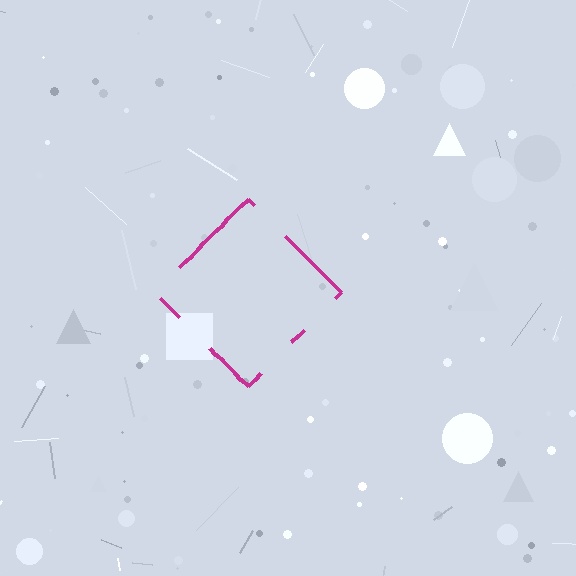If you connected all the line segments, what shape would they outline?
They would outline a diamond.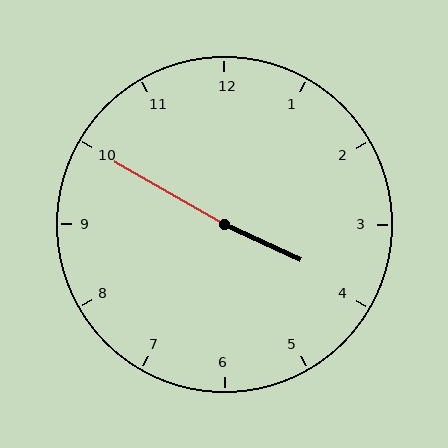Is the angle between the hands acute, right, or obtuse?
It is obtuse.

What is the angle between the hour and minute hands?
Approximately 175 degrees.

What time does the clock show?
3:50.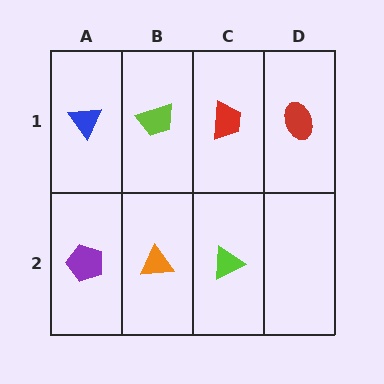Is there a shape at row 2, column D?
No, that cell is empty.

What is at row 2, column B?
An orange triangle.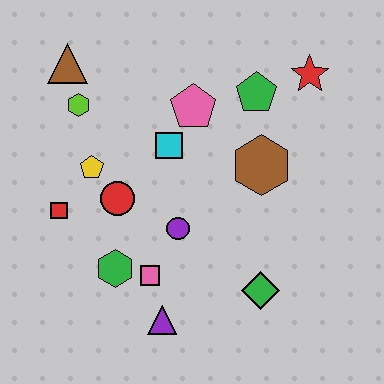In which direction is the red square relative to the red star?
The red square is to the left of the red star.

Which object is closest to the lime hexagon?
The brown triangle is closest to the lime hexagon.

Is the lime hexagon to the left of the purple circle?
Yes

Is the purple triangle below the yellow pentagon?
Yes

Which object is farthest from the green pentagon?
The purple triangle is farthest from the green pentagon.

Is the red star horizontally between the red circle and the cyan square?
No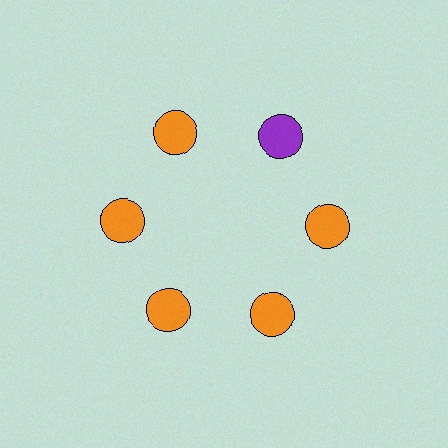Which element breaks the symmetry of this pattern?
The purple circle at roughly the 1 o'clock position breaks the symmetry. All other shapes are orange circles.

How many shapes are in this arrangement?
There are 6 shapes arranged in a ring pattern.